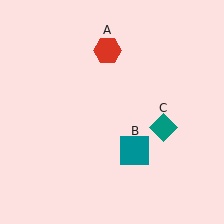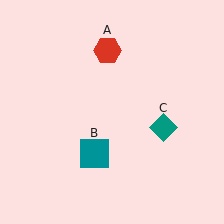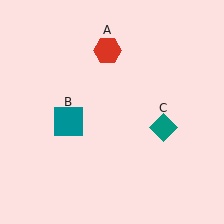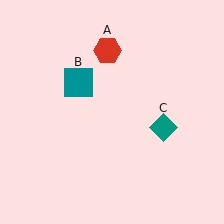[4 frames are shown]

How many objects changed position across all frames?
1 object changed position: teal square (object B).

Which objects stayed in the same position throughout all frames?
Red hexagon (object A) and teal diamond (object C) remained stationary.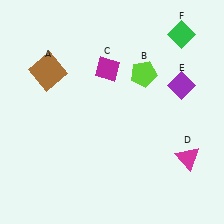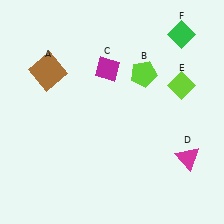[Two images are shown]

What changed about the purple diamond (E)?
In Image 1, E is purple. In Image 2, it changed to lime.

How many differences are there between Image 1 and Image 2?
There is 1 difference between the two images.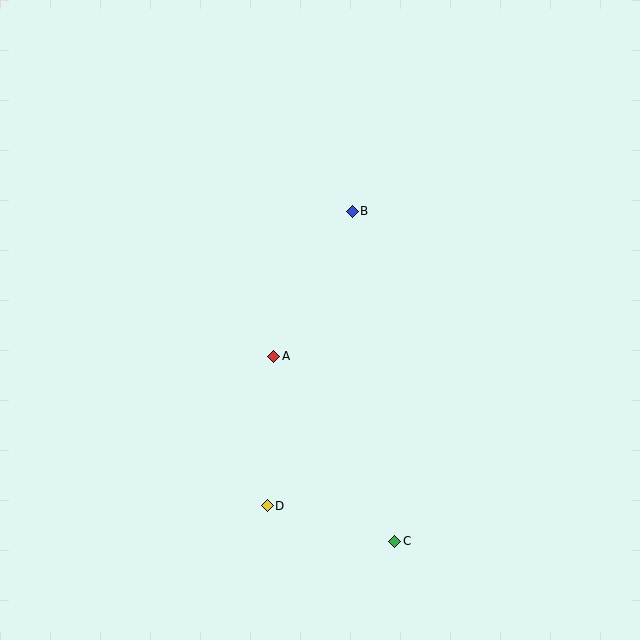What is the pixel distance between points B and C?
The distance between B and C is 333 pixels.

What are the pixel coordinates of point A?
Point A is at (274, 356).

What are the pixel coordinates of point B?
Point B is at (352, 211).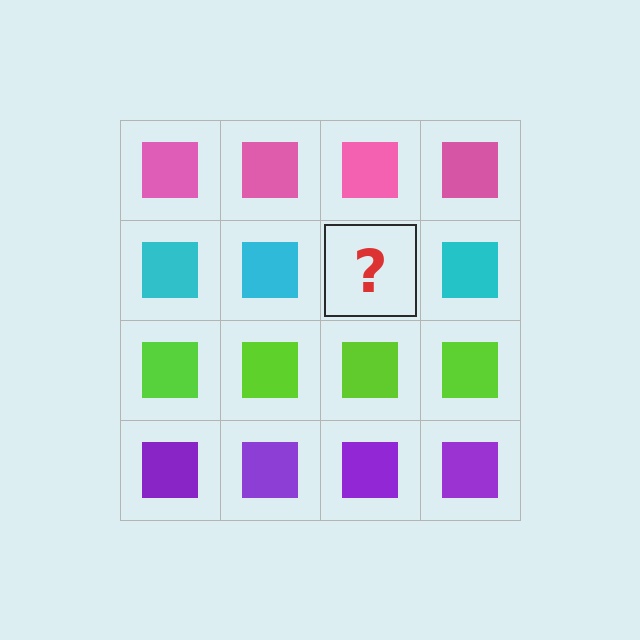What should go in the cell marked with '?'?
The missing cell should contain a cyan square.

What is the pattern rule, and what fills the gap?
The rule is that each row has a consistent color. The gap should be filled with a cyan square.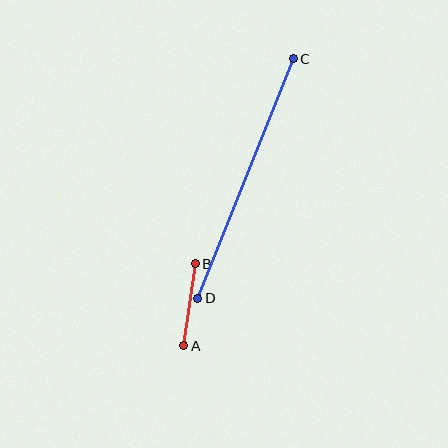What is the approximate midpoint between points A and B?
The midpoint is at approximately (190, 305) pixels.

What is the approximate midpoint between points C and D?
The midpoint is at approximately (246, 178) pixels.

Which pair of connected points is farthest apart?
Points C and D are farthest apart.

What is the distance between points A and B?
The distance is approximately 83 pixels.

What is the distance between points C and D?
The distance is approximately 257 pixels.